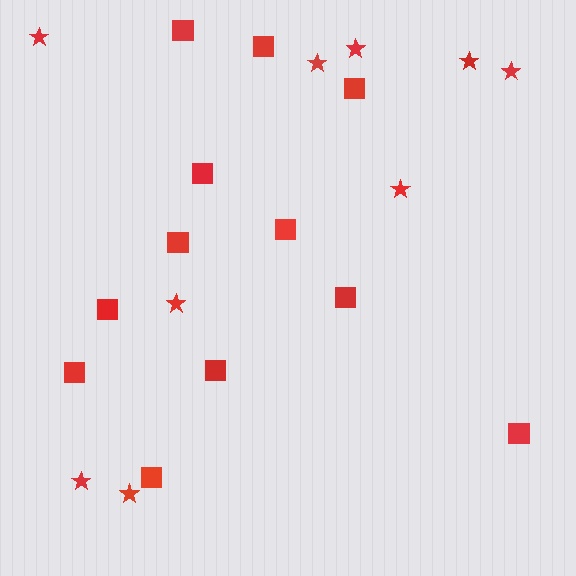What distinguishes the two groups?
There are 2 groups: one group of stars (9) and one group of squares (12).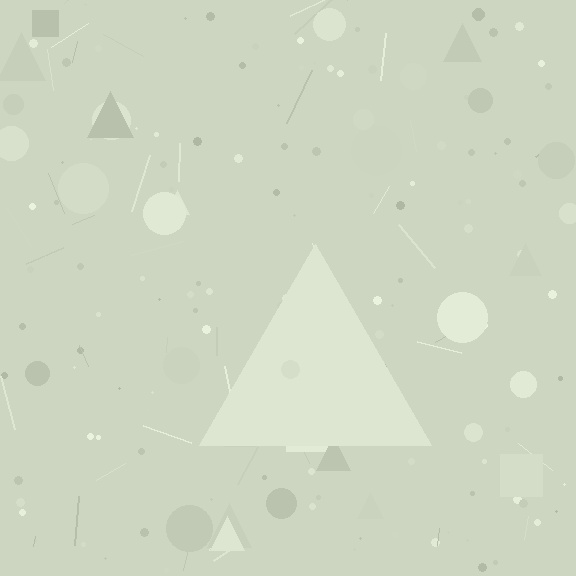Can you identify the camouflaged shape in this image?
The camouflaged shape is a triangle.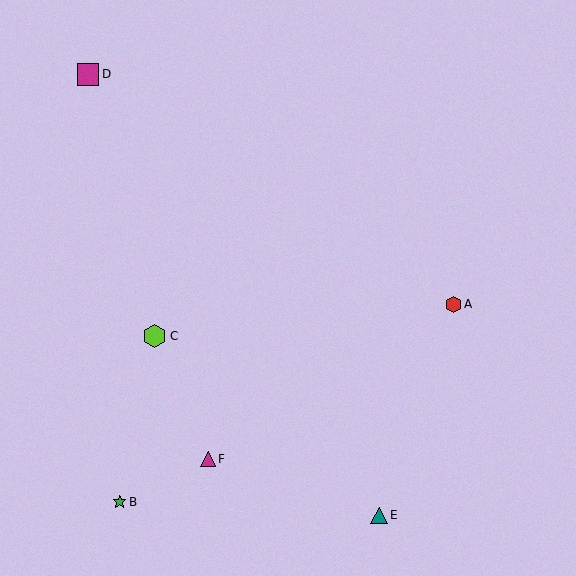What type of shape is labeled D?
Shape D is a magenta square.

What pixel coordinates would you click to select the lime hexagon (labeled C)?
Click at (155, 336) to select the lime hexagon C.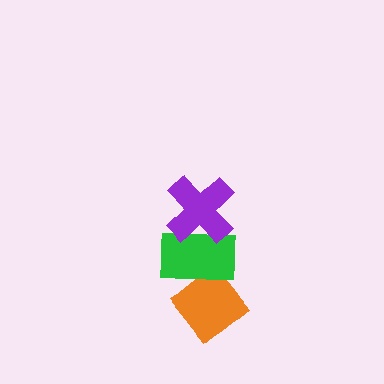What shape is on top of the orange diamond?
The green rectangle is on top of the orange diamond.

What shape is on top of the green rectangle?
The purple cross is on top of the green rectangle.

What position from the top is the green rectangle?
The green rectangle is 2nd from the top.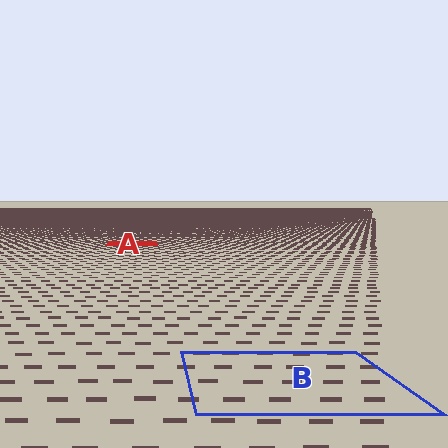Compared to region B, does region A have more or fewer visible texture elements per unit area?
Region A has more texture elements per unit area — they are packed more densely because it is farther away.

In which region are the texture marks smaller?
The texture marks are smaller in region A, because it is farther away.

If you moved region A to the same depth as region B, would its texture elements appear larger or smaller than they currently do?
They would appear larger. At a closer depth, the same texture elements are projected at a bigger on-screen size.